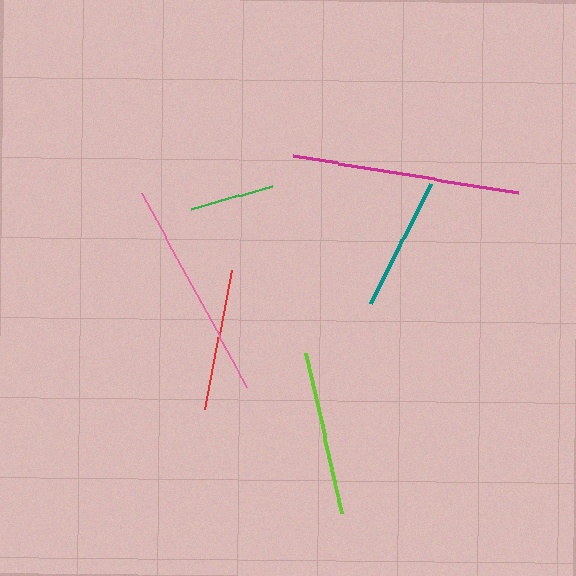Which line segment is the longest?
The magenta line is the longest at approximately 228 pixels.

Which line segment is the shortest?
The green line is the shortest at approximately 84 pixels.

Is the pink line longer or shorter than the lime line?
The pink line is longer than the lime line.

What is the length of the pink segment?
The pink segment is approximately 220 pixels long.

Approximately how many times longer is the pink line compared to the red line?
The pink line is approximately 1.6 times the length of the red line.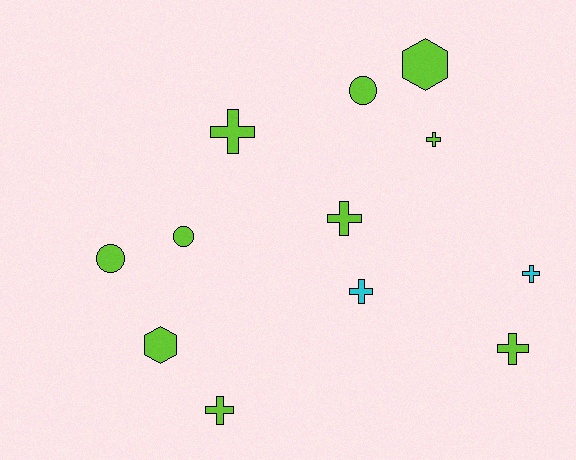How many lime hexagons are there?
There are 2 lime hexagons.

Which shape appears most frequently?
Cross, with 7 objects.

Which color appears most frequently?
Lime, with 10 objects.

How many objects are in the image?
There are 12 objects.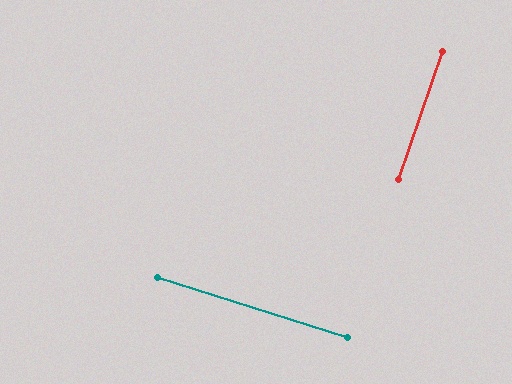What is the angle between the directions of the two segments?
Approximately 89 degrees.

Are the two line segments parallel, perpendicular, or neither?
Perpendicular — they meet at approximately 89°.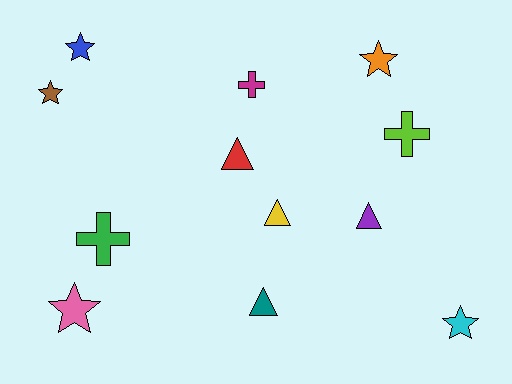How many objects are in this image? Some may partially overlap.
There are 12 objects.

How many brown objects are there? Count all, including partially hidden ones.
There is 1 brown object.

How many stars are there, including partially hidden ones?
There are 5 stars.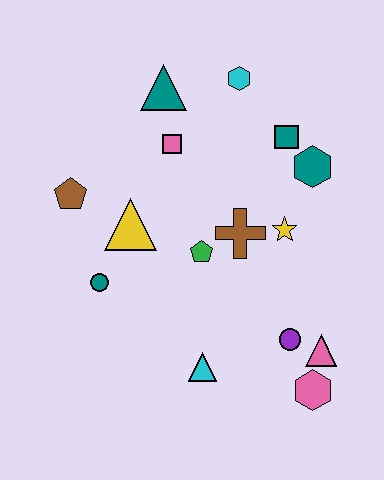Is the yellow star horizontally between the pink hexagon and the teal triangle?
Yes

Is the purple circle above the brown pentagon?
No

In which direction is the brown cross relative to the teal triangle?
The brown cross is below the teal triangle.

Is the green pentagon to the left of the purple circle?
Yes